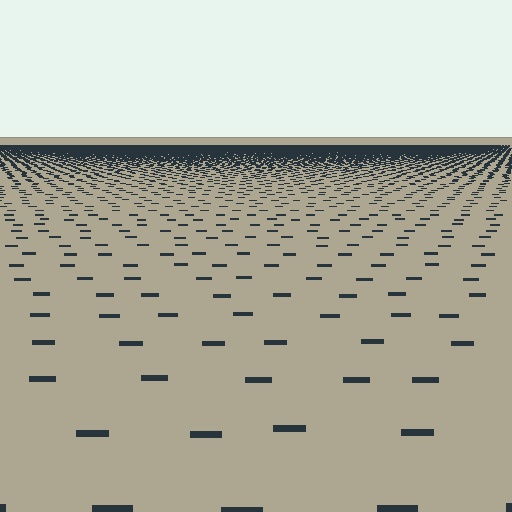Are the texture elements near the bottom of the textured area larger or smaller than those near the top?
Larger. Near the bottom, elements are closer to the viewer and appear at a bigger on-screen size.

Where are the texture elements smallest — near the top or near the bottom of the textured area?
Near the top.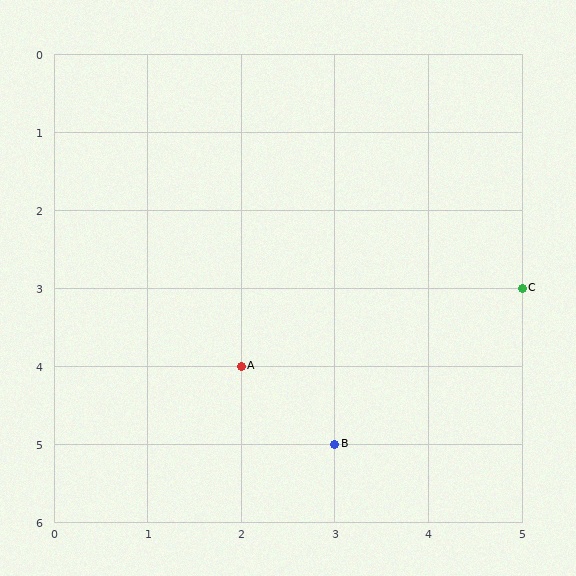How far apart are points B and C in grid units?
Points B and C are 2 columns and 2 rows apart (about 2.8 grid units diagonally).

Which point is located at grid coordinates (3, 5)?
Point B is at (3, 5).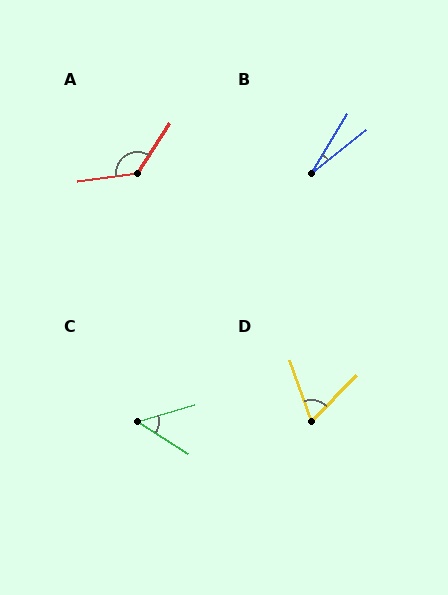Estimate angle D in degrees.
Approximately 64 degrees.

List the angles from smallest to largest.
B (21°), C (49°), D (64°), A (130°).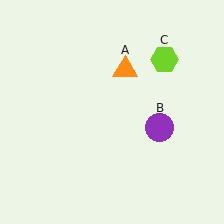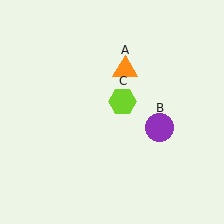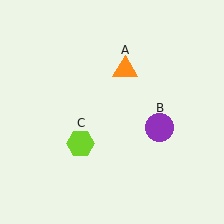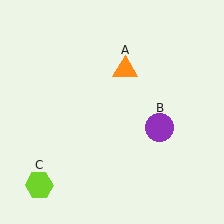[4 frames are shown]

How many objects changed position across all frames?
1 object changed position: lime hexagon (object C).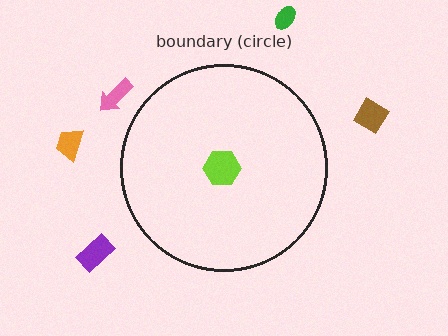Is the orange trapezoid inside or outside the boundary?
Outside.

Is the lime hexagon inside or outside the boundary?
Inside.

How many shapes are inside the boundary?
1 inside, 5 outside.